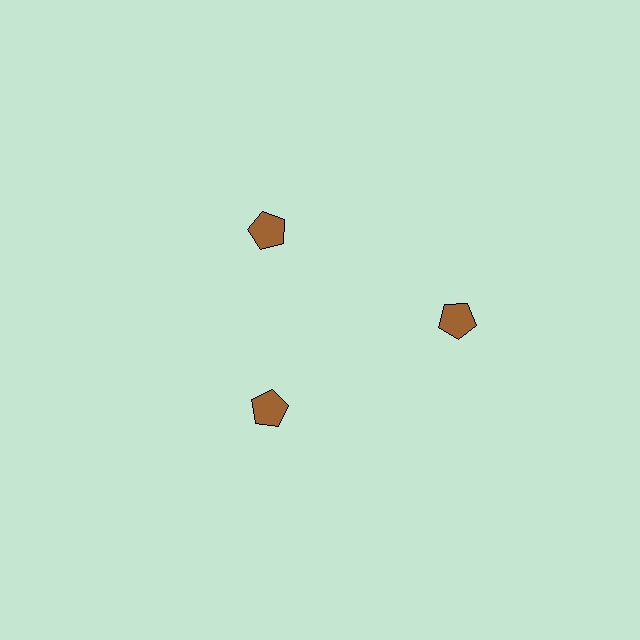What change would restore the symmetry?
The symmetry would be restored by moving it inward, back onto the ring so that all 3 pentagons sit at equal angles and equal distance from the center.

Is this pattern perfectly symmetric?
No. The 3 brown pentagons are arranged in a ring, but one element near the 3 o'clock position is pushed outward from the center, breaking the 3-fold rotational symmetry.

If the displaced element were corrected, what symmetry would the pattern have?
It would have 3-fold rotational symmetry — the pattern would map onto itself every 120 degrees.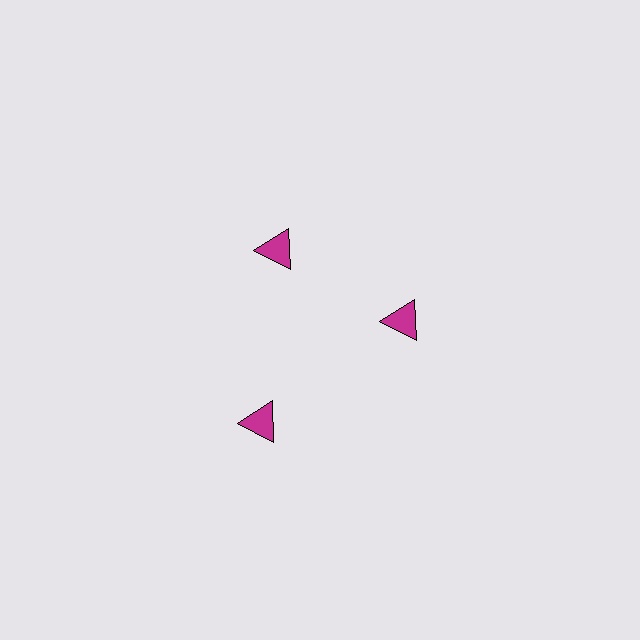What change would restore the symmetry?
The symmetry would be restored by moving it inward, back onto the ring so that all 3 triangles sit at equal angles and equal distance from the center.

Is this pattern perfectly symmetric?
No. The 3 magenta triangles are arranged in a ring, but one element near the 7 o'clock position is pushed outward from the center, breaking the 3-fold rotational symmetry.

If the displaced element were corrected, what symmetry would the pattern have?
It would have 3-fold rotational symmetry — the pattern would map onto itself every 120 degrees.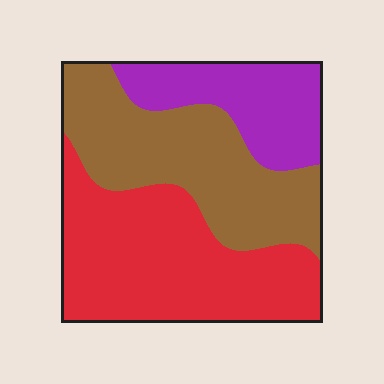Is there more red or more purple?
Red.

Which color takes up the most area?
Red, at roughly 45%.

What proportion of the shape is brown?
Brown takes up about three eighths (3/8) of the shape.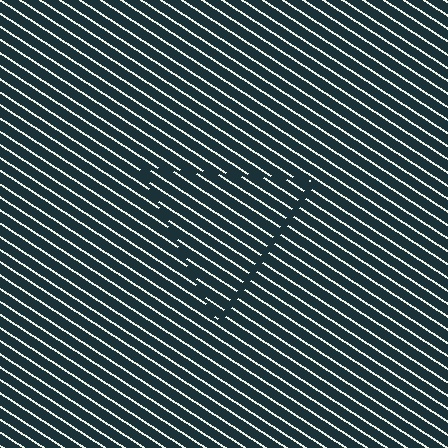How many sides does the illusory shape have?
3 sides — the line-ends trace a triangle.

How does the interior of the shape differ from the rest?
The interior of the shape contains the same grating, shifted by half a period — the contour is defined by the phase discontinuity where line-ends from the inner and outer gratings abut.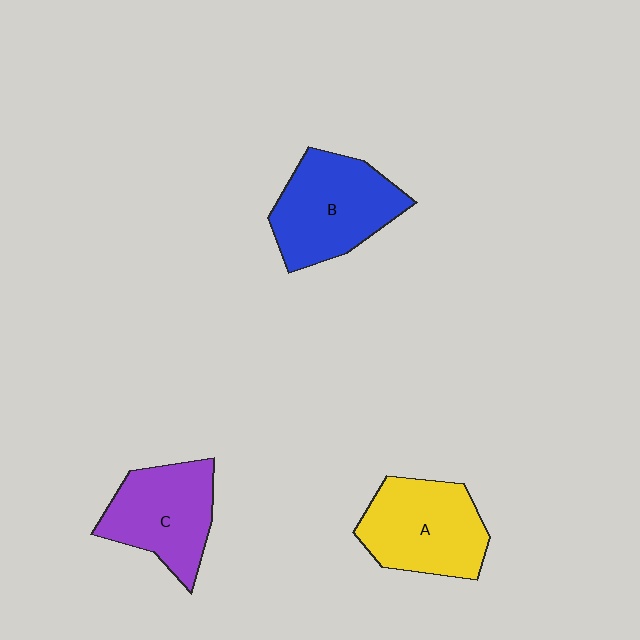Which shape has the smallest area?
Shape C (purple).